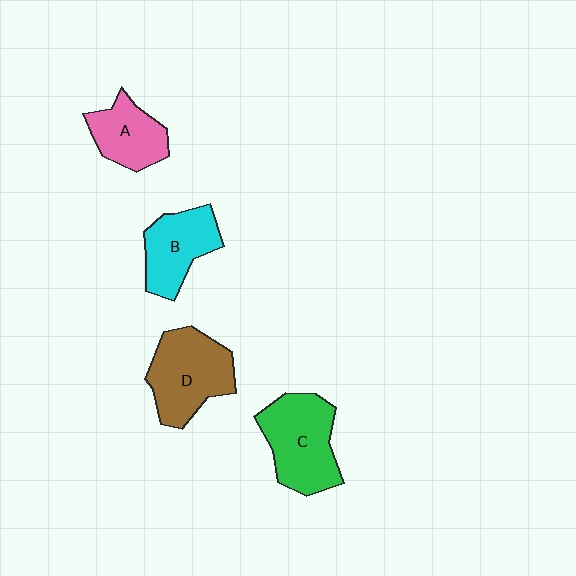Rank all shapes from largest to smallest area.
From largest to smallest: C (green), D (brown), B (cyan), A (pink).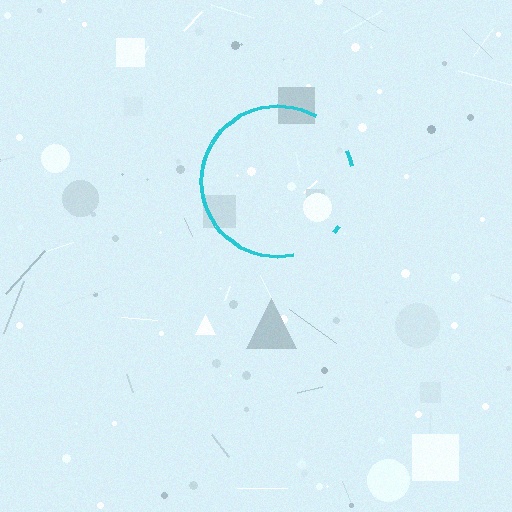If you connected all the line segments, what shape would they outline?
They would outline a circle.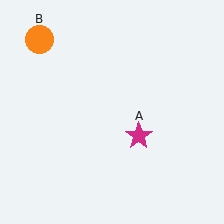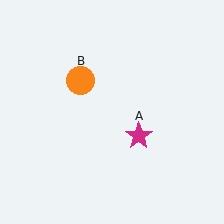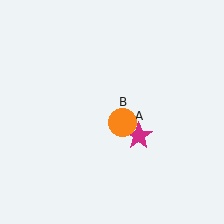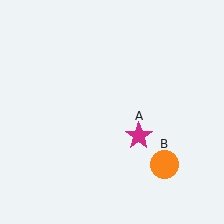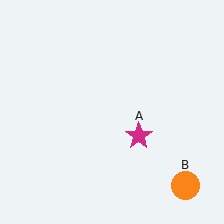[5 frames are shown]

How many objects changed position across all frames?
1 object changed position: orange circle (object B).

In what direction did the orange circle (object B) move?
The orange circle (object B) moved down and to the right.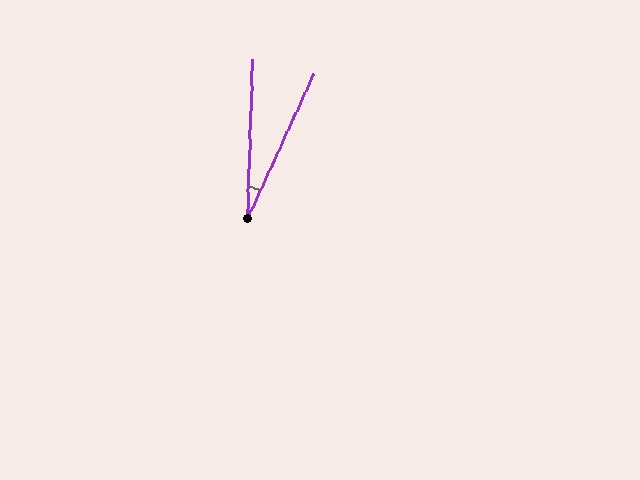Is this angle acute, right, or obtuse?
It is acute.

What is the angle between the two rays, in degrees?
Approximately 23 degrees.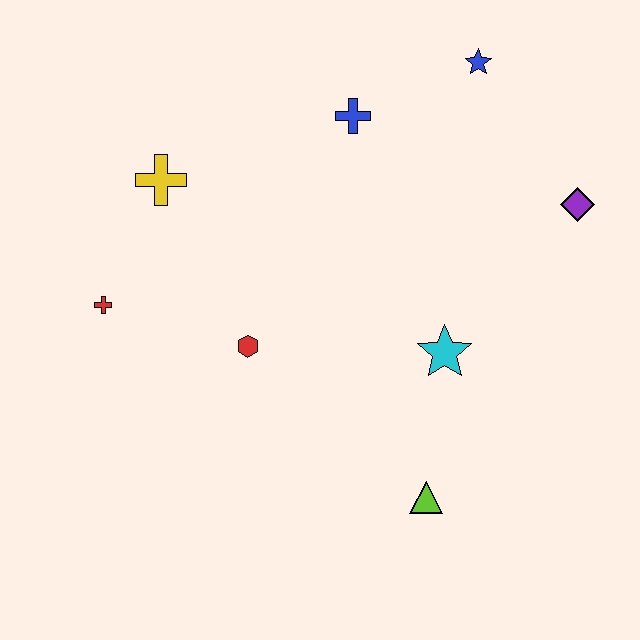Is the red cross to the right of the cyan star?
No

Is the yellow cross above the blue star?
No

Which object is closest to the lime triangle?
The cyan star is closest to the lime triangle.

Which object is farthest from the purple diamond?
The red cross is farthest from the purple diamond.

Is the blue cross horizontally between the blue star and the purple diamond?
No